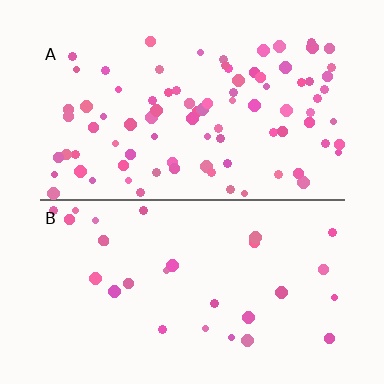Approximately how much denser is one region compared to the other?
Approximately 2.9× — region A over region B.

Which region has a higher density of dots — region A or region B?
A (the top).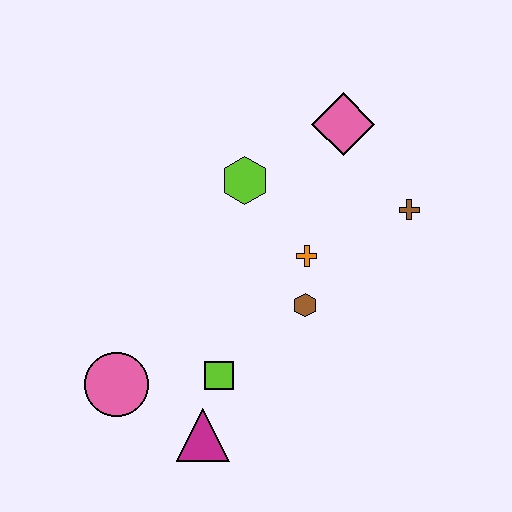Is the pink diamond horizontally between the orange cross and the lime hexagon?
No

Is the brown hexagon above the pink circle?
Yes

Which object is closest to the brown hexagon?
The orange cross is closest to the brown hexagon.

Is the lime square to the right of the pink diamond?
No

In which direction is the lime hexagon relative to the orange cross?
The lime hexagon is above the orange cross.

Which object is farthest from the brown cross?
The pink circle is farthest from the brown cross.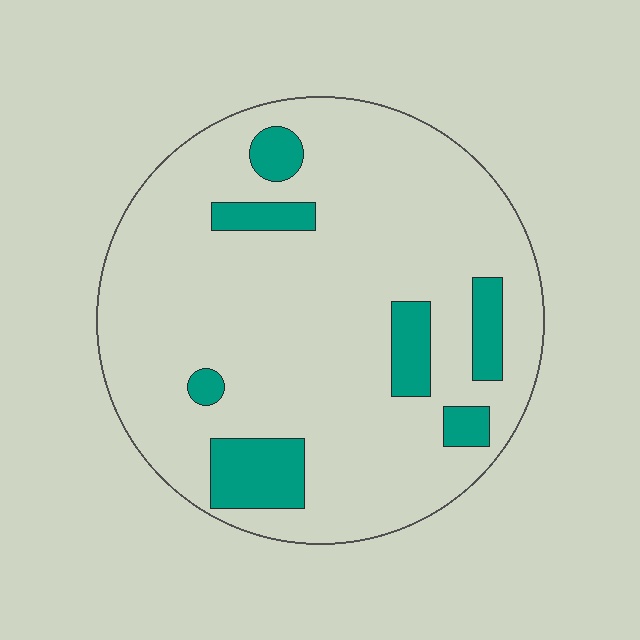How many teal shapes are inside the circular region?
7.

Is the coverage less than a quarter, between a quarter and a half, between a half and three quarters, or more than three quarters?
Less than a quarter.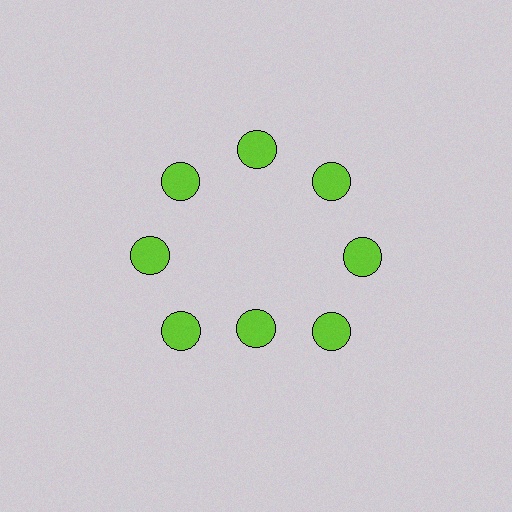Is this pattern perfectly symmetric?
No. The 8 lime circles are arranged in a ring, but one element near the 6 o'clock position is pulled inward toward the center, breaking the 8-fold rotational symmetry.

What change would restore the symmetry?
The symmetry would be restored by moving it outward, back onto the ring so that all 8 circles sit at equal angles and equal distance from the center.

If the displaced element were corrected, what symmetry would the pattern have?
It would have 8-fold rotational symmetry — the pattern would map onto itself every 45 degrees.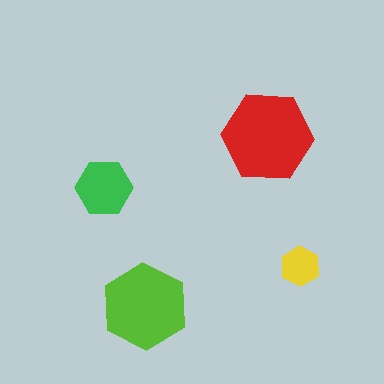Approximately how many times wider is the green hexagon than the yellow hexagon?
About 1.5 times wider.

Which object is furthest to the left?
The green hexagon is leftmost.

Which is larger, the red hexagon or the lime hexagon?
The red one.